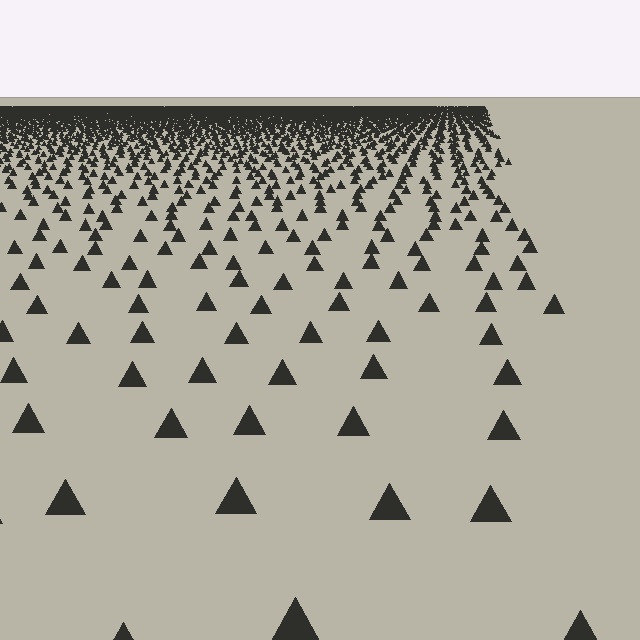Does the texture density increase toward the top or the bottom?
Density increases toward the top.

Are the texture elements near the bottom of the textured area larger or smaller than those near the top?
Larger. Near the bottom, elements are closer to the viewer and appear at a bigger on-screen size.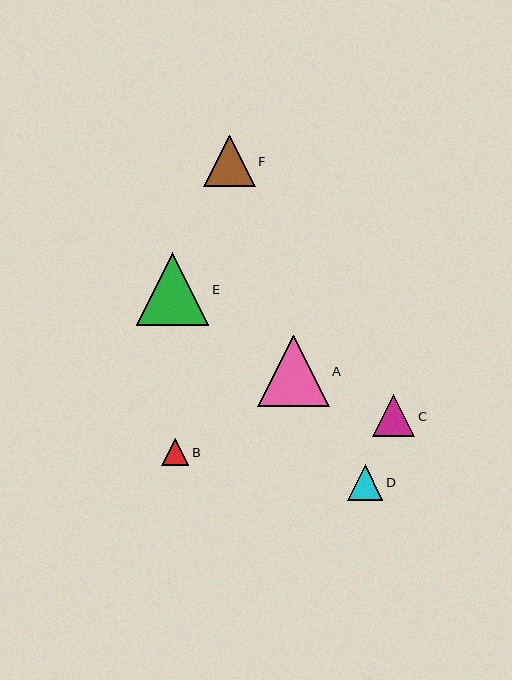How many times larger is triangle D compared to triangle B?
Triangle D is approximately 1.3 times the size of triangle B.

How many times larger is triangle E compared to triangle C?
Triangle E is approximately 1.7 times the size of triangle C.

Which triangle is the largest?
Triangle E is the largest with a size of approximately 73 pixels.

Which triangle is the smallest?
Triangle B is the smallest with a size of approximately 27 pixels.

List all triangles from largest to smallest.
From largest to smallest: E, A, F, C, D, B.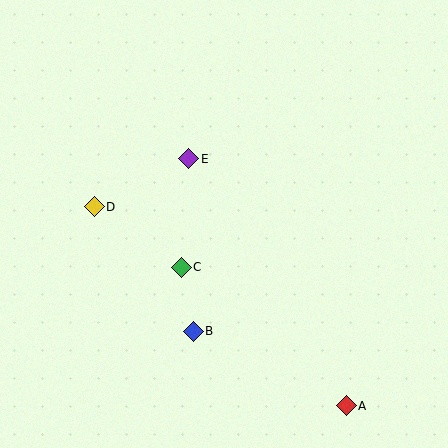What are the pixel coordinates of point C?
Point C is at (181, 267).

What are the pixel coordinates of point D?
Point D is at (94, 207).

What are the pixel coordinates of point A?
Point A is at (346, 406).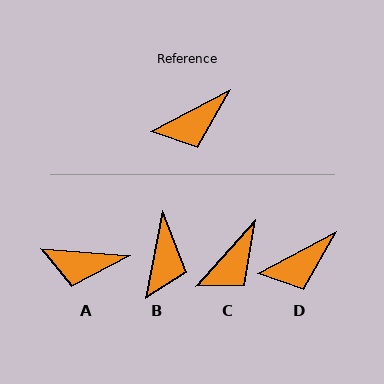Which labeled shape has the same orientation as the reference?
D.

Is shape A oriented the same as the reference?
No, it is off by about 32 degrees.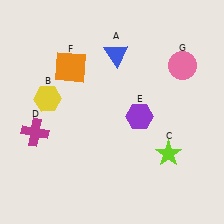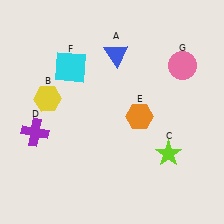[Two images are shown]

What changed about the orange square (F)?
In Image 1, F is orange. In Image 2, it changed to cyan.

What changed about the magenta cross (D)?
In Image 1, D is magenta. In Image 2, it changed to purple.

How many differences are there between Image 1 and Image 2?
There are 3 differences between the two images.